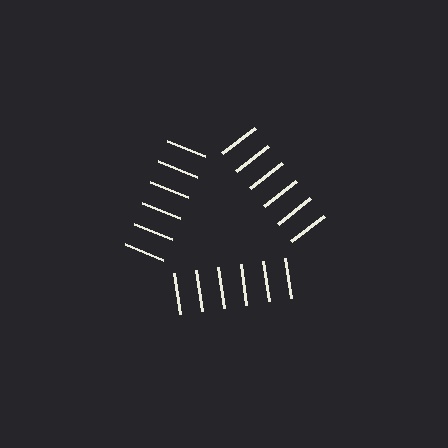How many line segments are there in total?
18 — 6 along each of the 3 edges.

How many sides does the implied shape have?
3 sides — the line-ends trace a triangle.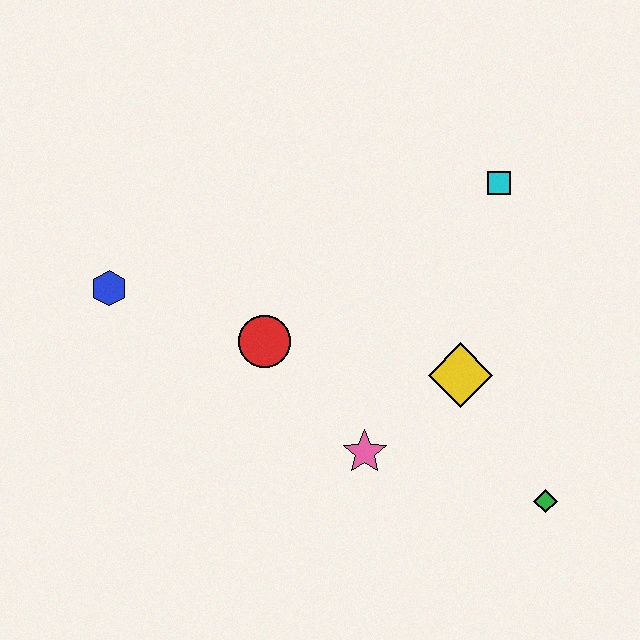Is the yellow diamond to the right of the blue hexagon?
Yes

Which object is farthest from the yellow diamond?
The blue hexagon is farthest from the yellow diamond.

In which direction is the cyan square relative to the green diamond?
The cyan square is above the green diamond.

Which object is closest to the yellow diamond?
The pink star is closest to the yellow diamond.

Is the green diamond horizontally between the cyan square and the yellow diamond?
No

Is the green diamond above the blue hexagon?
No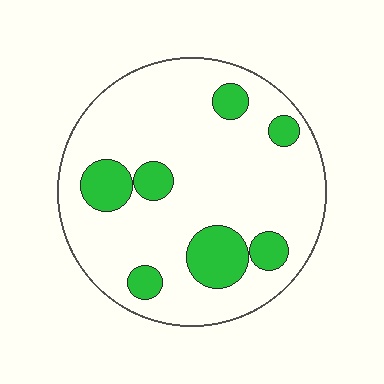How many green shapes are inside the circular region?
7.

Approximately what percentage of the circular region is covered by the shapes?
Approximately 20%.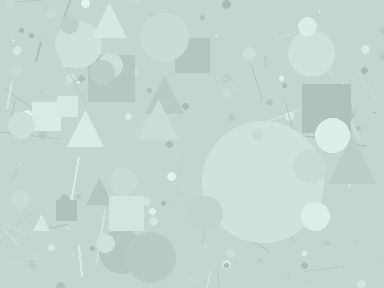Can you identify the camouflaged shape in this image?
The camouflaged shape is a circle.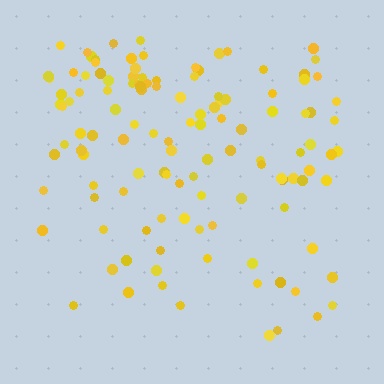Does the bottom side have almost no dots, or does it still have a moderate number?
Still a moderate number, just noticeably fewer than the top.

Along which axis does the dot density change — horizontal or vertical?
Vertical.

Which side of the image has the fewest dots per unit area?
The bottom.